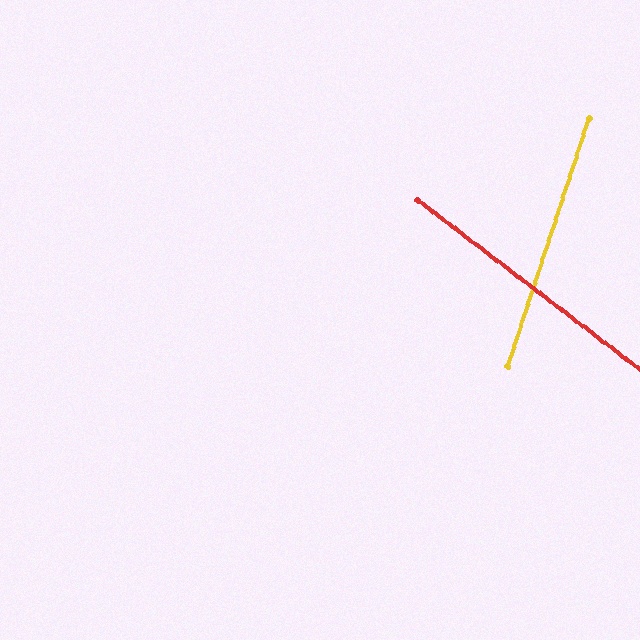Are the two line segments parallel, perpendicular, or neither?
Neither parallel nor perpendicular — they differ by about 71°.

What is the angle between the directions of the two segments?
Approximately 71 degrees.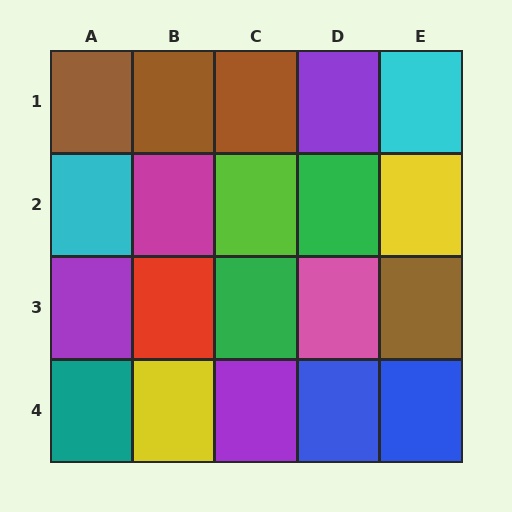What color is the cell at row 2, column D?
Green.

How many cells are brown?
4 cells are brown.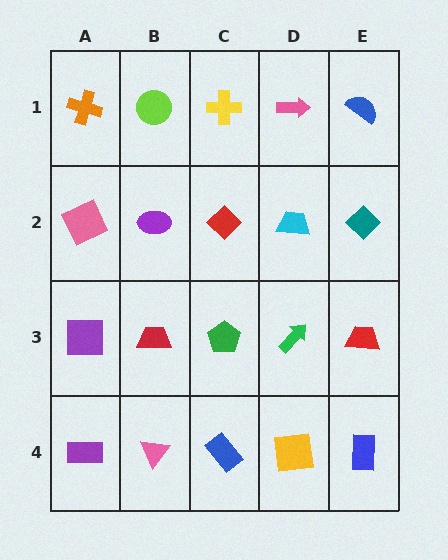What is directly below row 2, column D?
A green arrow.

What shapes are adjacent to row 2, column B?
A lime circle (row 1, column B), a red trapezoid (row 3, column B), a pink square (row 2, column A), a red diamond (row 2, column C).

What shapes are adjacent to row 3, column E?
A teal diamond (row 2, column E), a blue rectangle (row 4, column E), a green arrow (row 3, column D).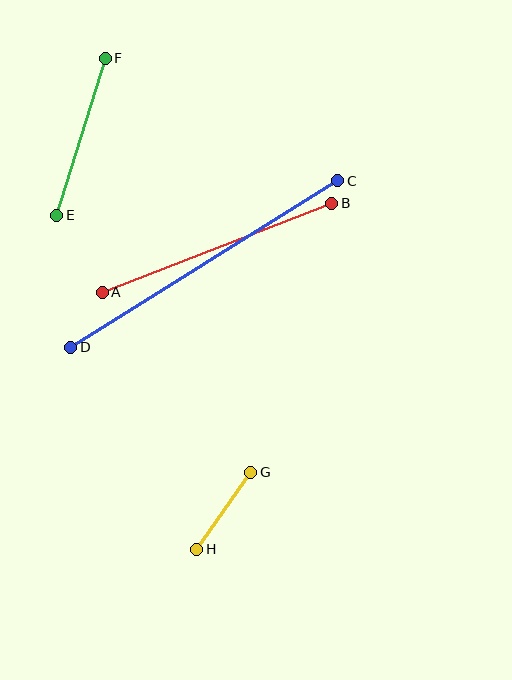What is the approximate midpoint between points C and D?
The midpoint is at approximately (204, 264) pixels.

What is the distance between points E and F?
The distance is approximately 164 pixels.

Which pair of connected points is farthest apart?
Points C and D are farthest apart.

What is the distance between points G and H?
The distance is approximately 94 pixels.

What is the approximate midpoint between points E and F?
The midpoint is at approximately (81, 137) pixels.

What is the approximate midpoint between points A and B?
The midpoint is at approximately (217, 248) pixels.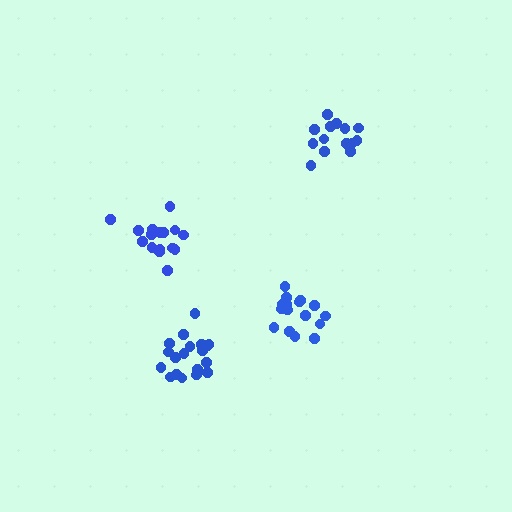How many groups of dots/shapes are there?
There are 4 groups.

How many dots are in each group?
Group 1: 16 dots, Group 2: 16 dots, Group 3: 19 dots, Group 4: 16 dots (67 total).